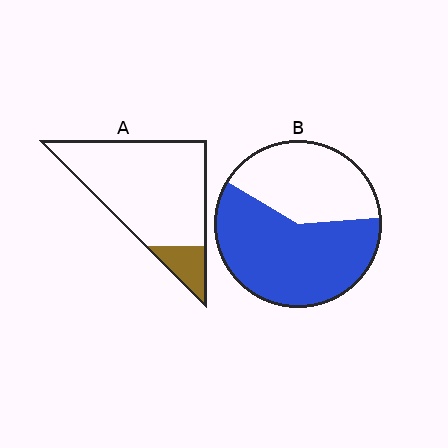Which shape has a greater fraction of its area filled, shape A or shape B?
Shape B.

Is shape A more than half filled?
No.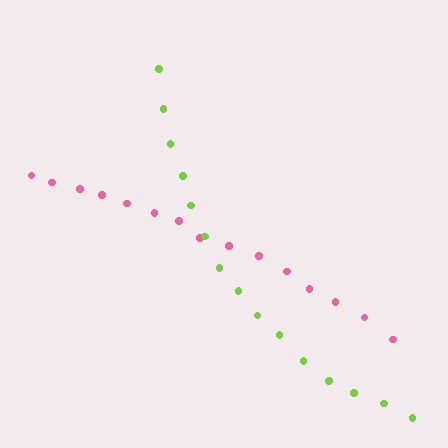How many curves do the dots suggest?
There are 2 distinct paths.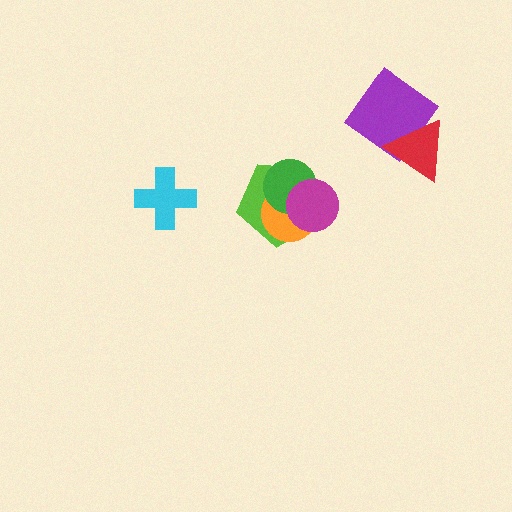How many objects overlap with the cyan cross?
0 objects overlap with the cyan cross.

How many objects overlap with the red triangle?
1 object overlaps with the red triangle.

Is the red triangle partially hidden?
No, no other shape covers it.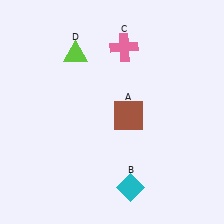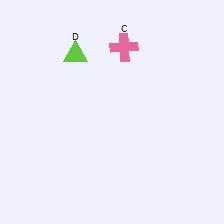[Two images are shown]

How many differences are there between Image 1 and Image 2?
There are 2 differences between the two images.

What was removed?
The brown square (A), the cyan diamond (B) were removed in Image 2.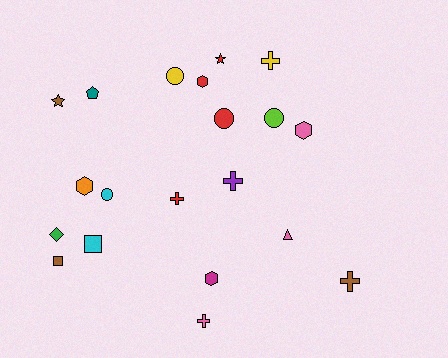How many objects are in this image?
There are 20 objects.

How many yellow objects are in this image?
There are 2 yellow objects.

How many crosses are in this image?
There are 5 crosses.